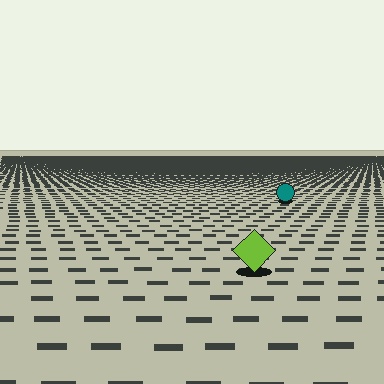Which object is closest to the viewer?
The lime diamond is closest. The texture marks near it are larger and more spread out.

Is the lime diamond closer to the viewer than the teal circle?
Yes. The lime diamond is closer — you can tell from the texture gradient: the ground texture is coarser near it.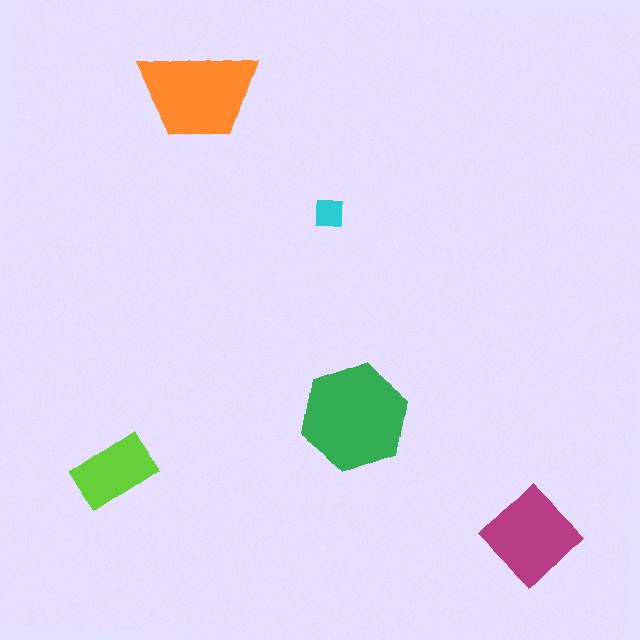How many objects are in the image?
There are 5 objects in the image.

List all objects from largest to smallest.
The green hexagon, the orange trapezoid, the magenta diamond, the lime rectangle, the cyan square.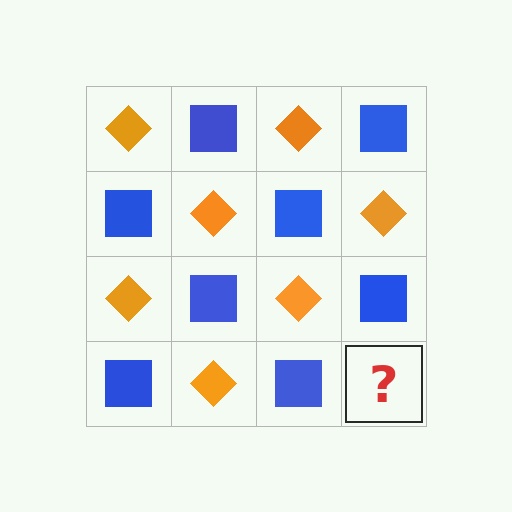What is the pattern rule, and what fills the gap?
The rule is that it alternates orange diamond and blue square in a checkerboard pattern. The gap should be filled with an orange diamond.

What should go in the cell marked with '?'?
The missing cell should contain an orange diamond.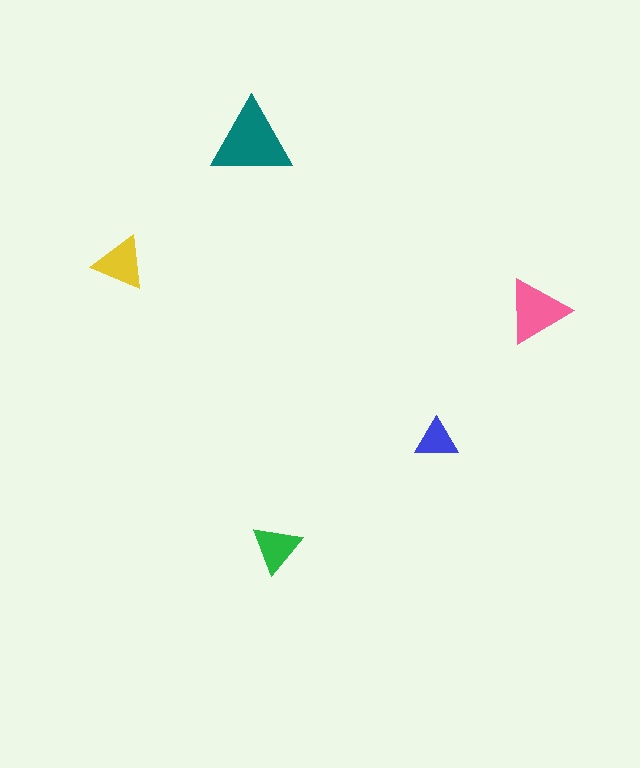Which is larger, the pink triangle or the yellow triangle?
The pink one.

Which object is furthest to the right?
The pink triangle is rightmost.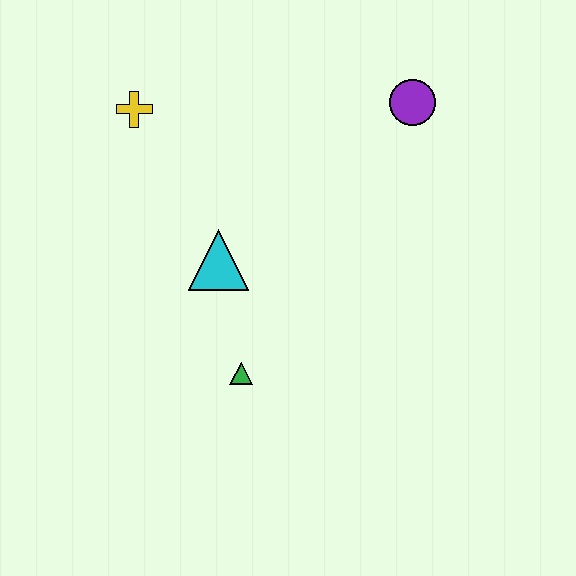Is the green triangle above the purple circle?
No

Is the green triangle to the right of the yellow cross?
Yes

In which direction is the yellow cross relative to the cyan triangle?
The yellow cross is above the cyan triangle.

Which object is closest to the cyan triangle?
The green triangle is closest to the cyan triangle.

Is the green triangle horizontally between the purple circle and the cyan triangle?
Yes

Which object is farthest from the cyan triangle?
The purple circle is farthest from the cyan triangle.